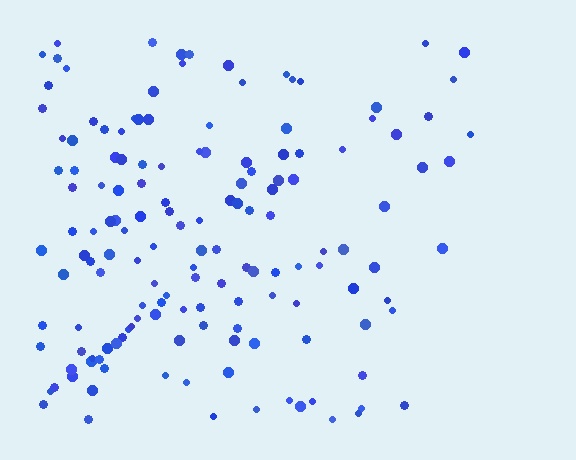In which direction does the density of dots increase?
From right to left, with the left side densest.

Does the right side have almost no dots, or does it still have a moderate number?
Still a moderate number, just noticeably fewer than the left.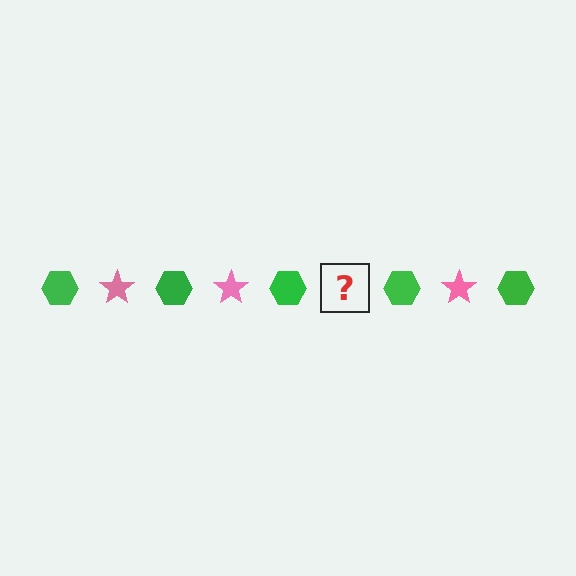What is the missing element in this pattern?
The missing element is a pink star.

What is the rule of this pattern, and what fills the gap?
The rule is that the pattern alternates between green hexagon and pink star. The gap should be filled with a pink star.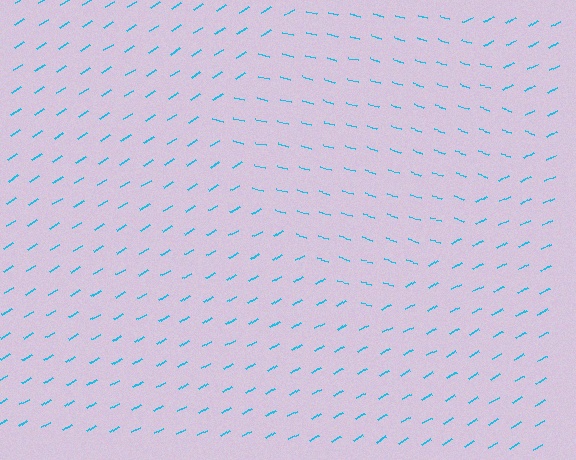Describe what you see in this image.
The image is filled with small cyan line segments. A diamond region in the image has lines oriented differently from the surrounding lines, creating a visible texture boundary.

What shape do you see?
I see a diamond.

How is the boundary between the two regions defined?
The boundary is defined purely by a change in line orientation (approximately 45 degrees difference). All lines are the same color and thickness.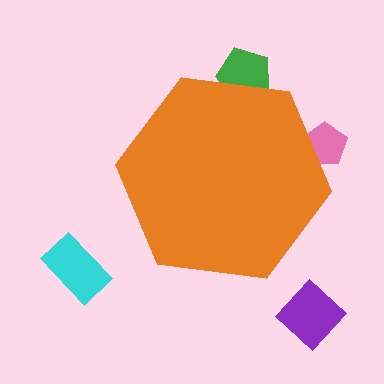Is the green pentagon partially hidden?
Yes, the green pentagon is partially hidden behind the orange hexagon.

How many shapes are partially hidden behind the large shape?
2 shapes are partially hidden.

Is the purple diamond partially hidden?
No, the purple diamond is fully visible.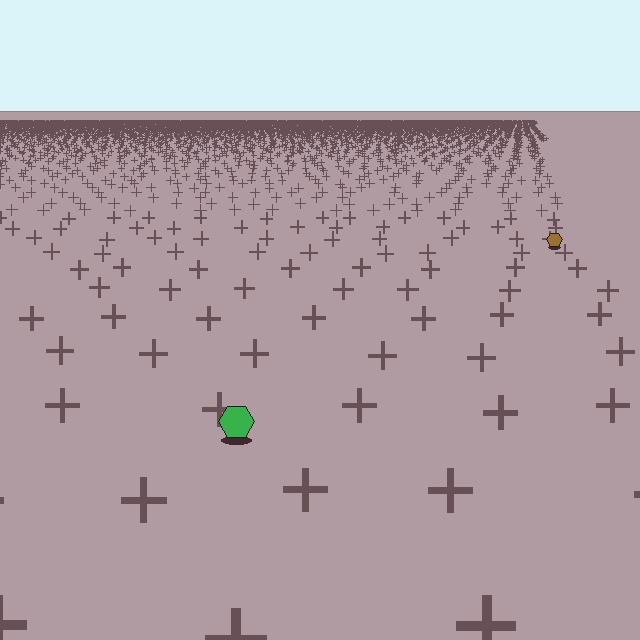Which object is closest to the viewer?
The green hexagon is closest. The texture marks near it are larger and more spread out.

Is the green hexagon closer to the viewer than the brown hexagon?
Yes. The green hexagon is closer — you can tell from the texture gradient: the ground texture is coarser near it.